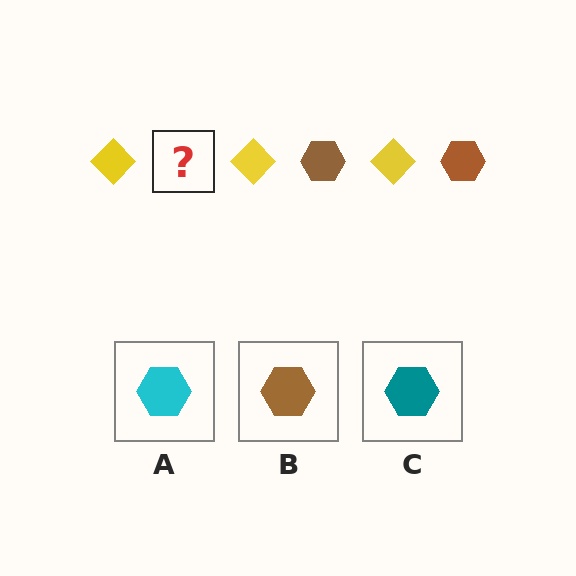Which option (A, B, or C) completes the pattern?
B.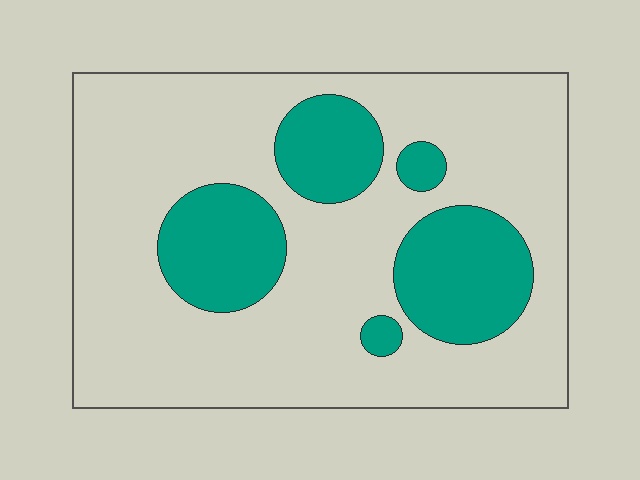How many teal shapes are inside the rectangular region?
5.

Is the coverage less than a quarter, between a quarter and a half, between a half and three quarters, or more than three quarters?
Less than a quarter.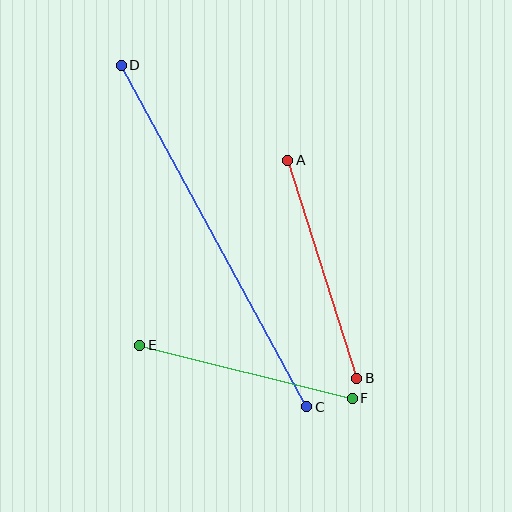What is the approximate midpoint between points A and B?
The midpoint is at approximately (322, 269) pixels.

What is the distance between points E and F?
The distance is approximately 219 pixels.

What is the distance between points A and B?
The distance is approximately 229 pixels.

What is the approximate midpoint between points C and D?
The midpoint is at approximately (214, 236) pixels.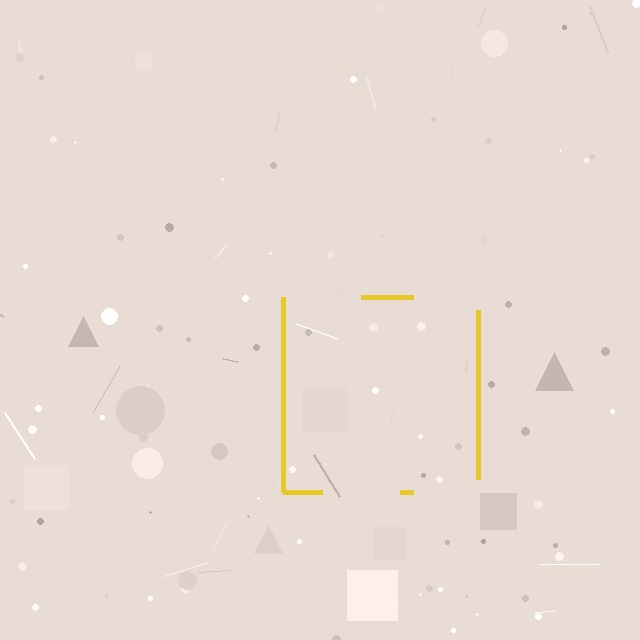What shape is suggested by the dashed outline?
The dashed outline suggests a square.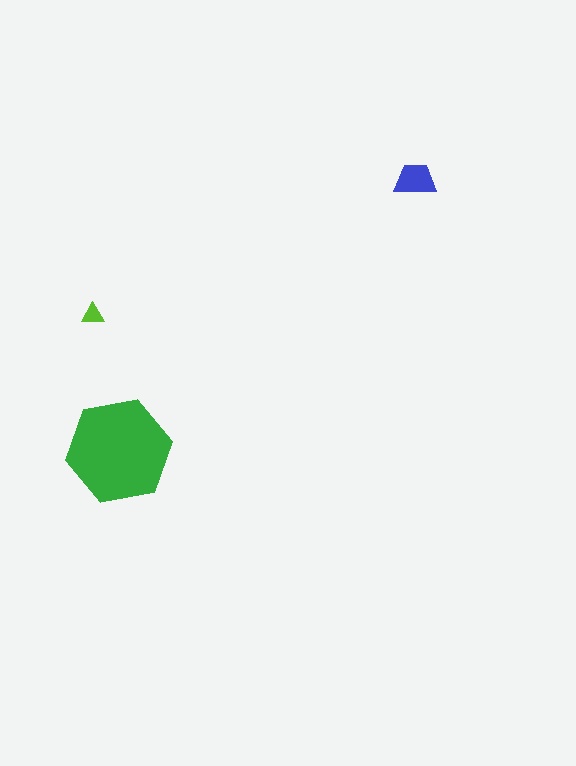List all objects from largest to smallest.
The green hexagon, the blue trapezoid, the lime triangle.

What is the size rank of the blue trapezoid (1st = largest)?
2nd.